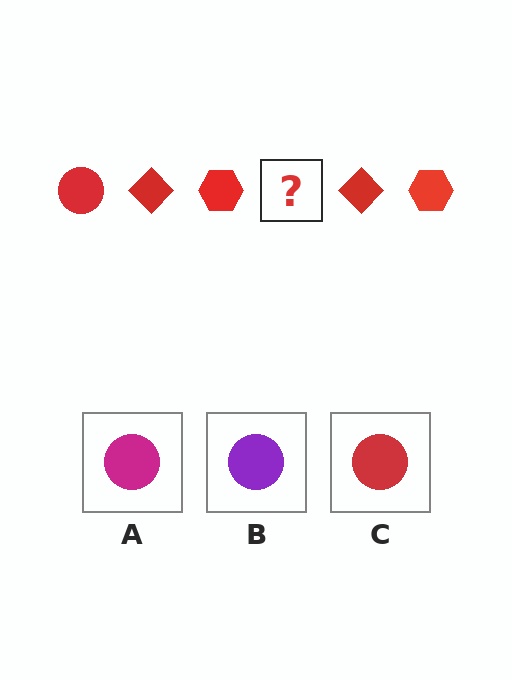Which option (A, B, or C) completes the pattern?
C.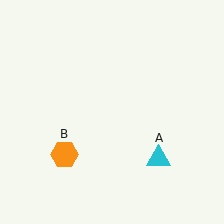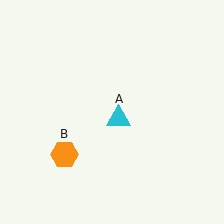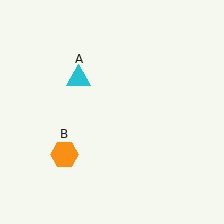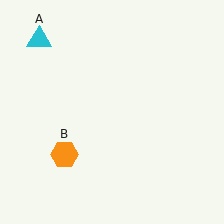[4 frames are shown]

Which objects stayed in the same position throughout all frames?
Orange hexagon (object B) remained stationary.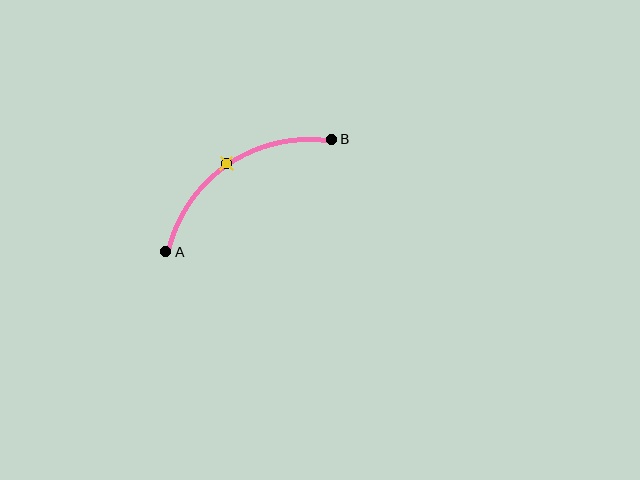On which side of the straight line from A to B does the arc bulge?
The arc bulges above and to the left of the straight line connecting A and B.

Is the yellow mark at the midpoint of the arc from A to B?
Yes. The yellow mark lies on the arc at equal arc-length from both A and B — it is the arc midpoint.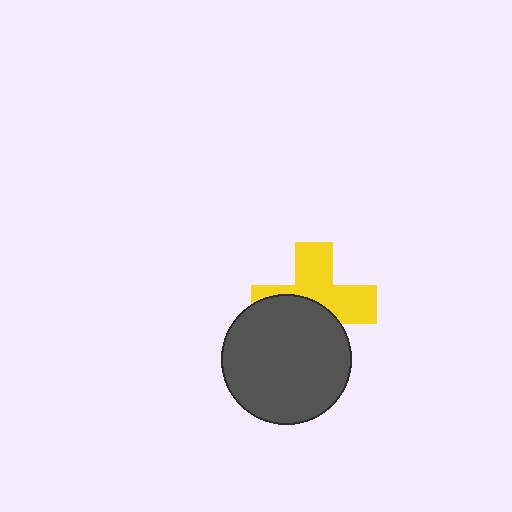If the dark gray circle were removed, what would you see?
You would see the complete yellow cross.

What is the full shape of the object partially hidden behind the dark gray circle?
The partially hidden object is a yellow cross.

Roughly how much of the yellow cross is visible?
About half of it is visible (roughly 54%).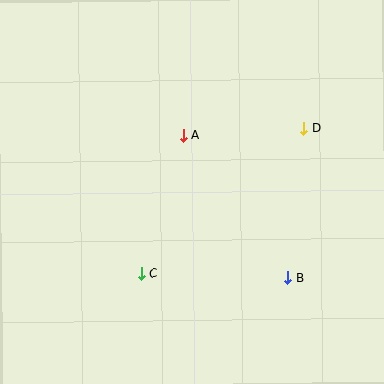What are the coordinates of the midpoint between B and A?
The midpoint between B and A is at (236, 206).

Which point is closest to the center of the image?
Point A at (184, 135) is closest to the center.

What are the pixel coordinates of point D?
Point D is at (304, 129).